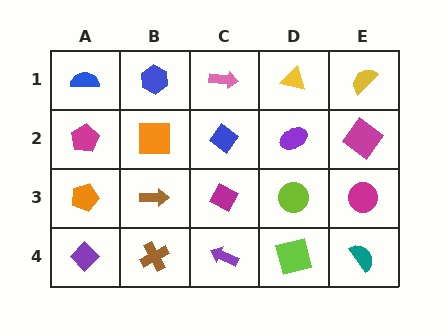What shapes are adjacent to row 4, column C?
A magenta diamond (row 3, column C), a brown cross (row 4, column B), a lime square (row 4, column D).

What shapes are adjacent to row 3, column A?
A magenta pentagon (row 2, column A), a purple diamond (row 4, column A), a brown arrow (row 3, column B).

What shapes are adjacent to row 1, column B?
An orange square (row 2, column B), a blue semicircle (row 1, column A), a pink arrow (row 1, column C).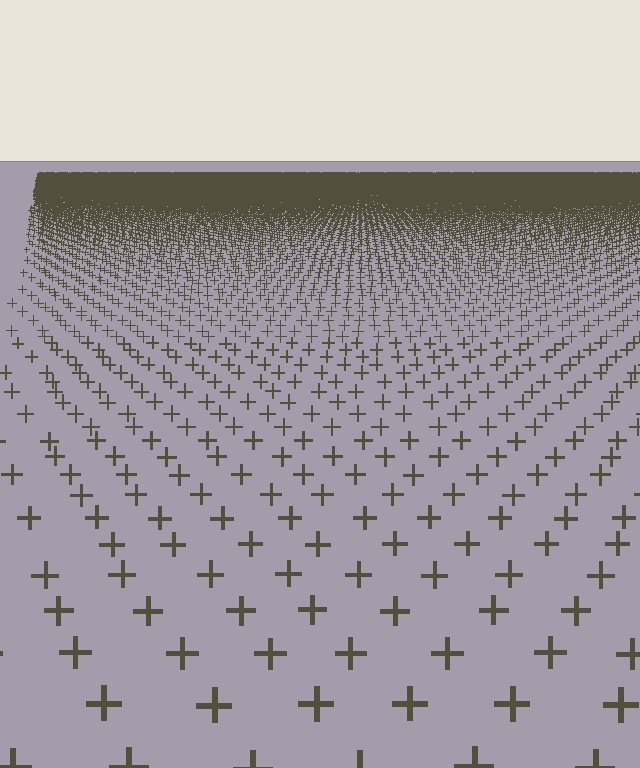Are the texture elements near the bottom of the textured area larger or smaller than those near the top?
Larger. Near the bottom, elements are closer to the viewer and appear at a bigger on-screen size.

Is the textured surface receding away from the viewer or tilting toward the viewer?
The surface is receding away from the viewer. Texture elements get smaller and denser toward the top.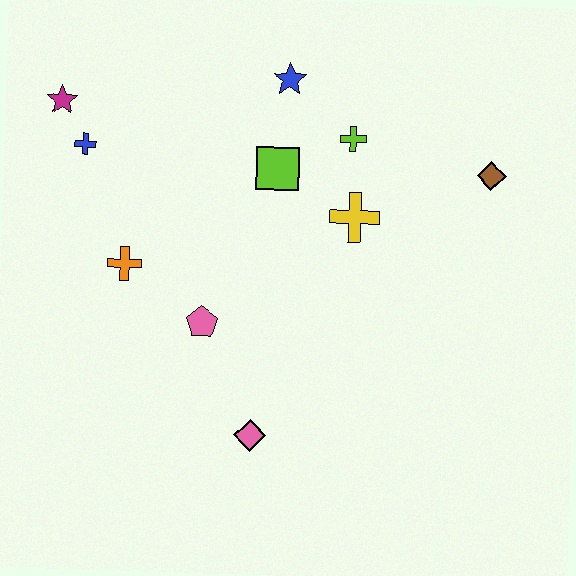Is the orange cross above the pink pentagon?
Yes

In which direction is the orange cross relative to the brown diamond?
The orange cross is to the left of the brown diamond.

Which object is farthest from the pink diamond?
The magenta star is farthest from the pink diamond.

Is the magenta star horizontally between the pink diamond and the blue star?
No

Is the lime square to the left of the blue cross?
No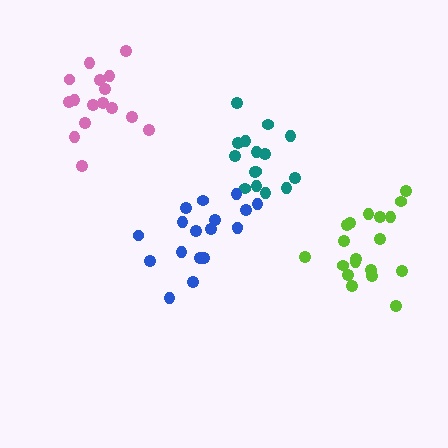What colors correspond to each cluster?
The clusters are colored: teal, blue, lime, pink.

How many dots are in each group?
Group 1: 15 dots, Group 2: 18 dots, Group 3: 19 dots, Group 4: 16 dots (68 total).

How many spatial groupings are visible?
There are 4 spatial groupings.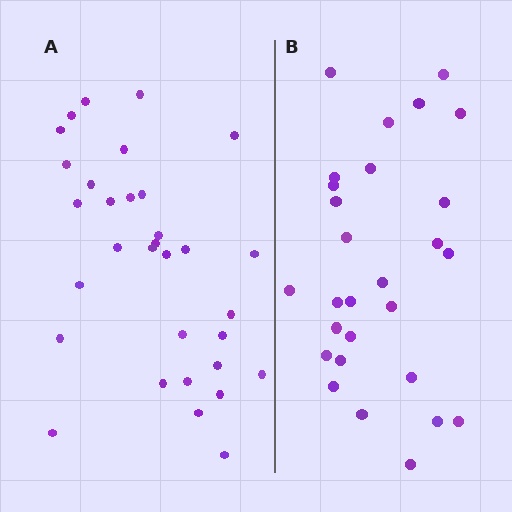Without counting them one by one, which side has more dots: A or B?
Region A (the left region) has more dots.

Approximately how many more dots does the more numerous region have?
Region A has about 4 more dots than region B.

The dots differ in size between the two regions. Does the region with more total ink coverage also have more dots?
No. Region B has more total ink coverage because its dots are larger, but region A actually contains more individual dots. Total area can be misleading — the number of items is what matters here.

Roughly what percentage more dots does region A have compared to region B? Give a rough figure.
About 15% more.